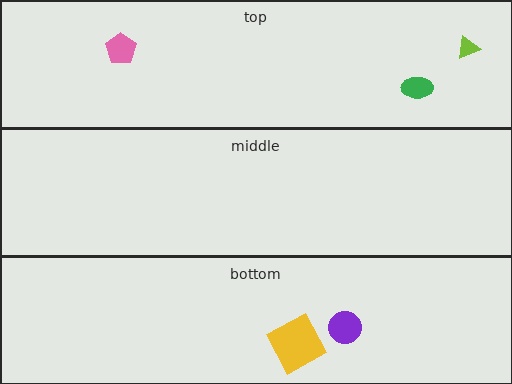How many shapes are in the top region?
3.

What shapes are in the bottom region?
The purple circle, the yellow square.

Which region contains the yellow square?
The bottom region.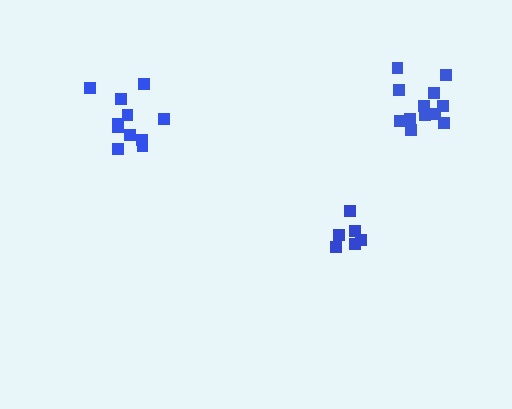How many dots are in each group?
Group 1: 11 dots, Group 2: 6 dots, Group 3: 12 dots (29 total).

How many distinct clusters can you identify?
There are 3 distinct clusters.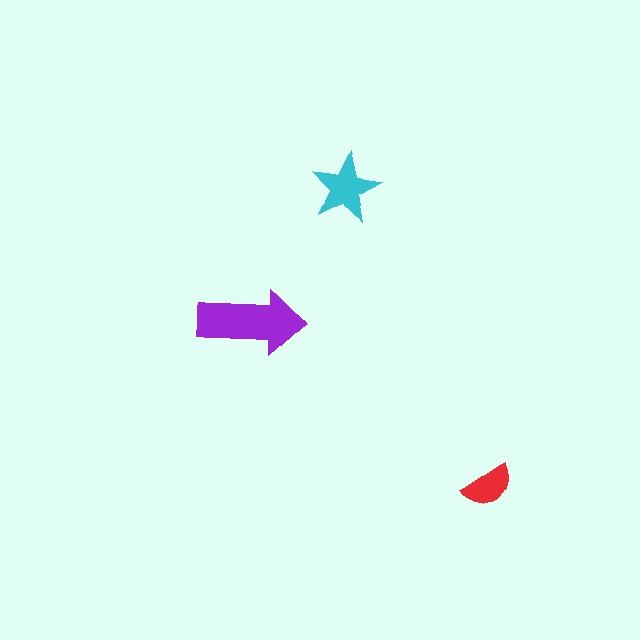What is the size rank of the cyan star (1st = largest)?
2nd.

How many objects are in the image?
There are 3 objects in the image.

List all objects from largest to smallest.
The purple arrow, the cyan star, the red semicircle.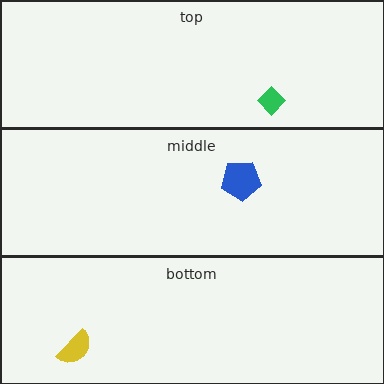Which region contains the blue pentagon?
The middle region.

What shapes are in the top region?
The green diamond.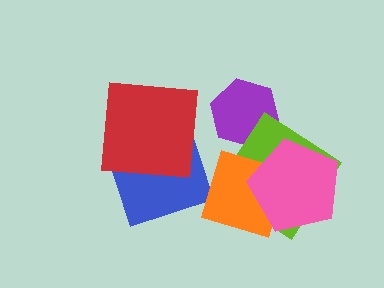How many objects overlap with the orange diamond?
2 objects overlap with the orange diamond.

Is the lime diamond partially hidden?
Yes, it is partially covered by another shape.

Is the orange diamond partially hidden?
Yes, it is partially covered by another shape.